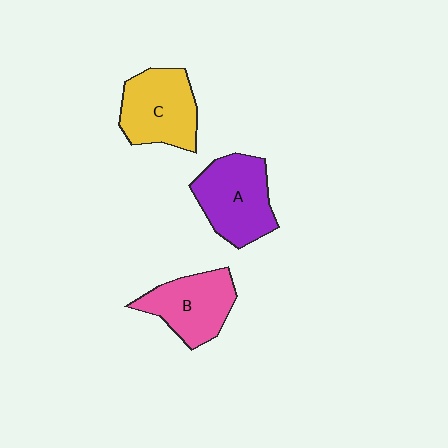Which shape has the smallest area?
Shape B (pink).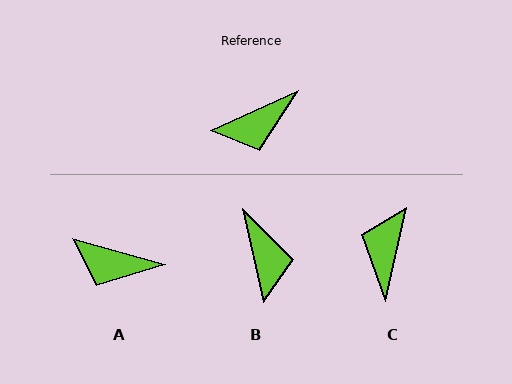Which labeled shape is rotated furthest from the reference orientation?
C, about 127 degrees away.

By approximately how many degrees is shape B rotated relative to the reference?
Approximately 78 degrees counter-clockwise.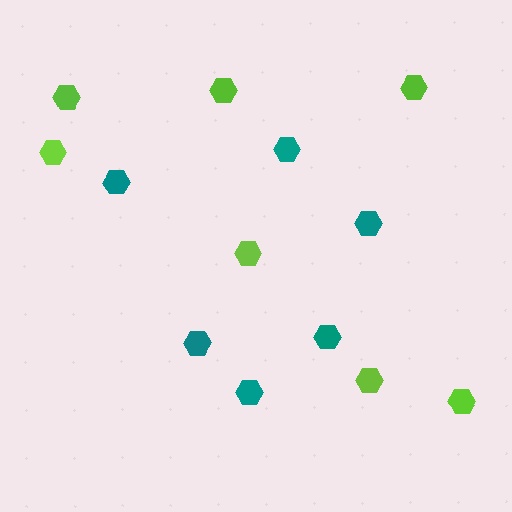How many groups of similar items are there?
There are 2 groups: one group of lime hexagons (7) and one group of teal hexagons (6).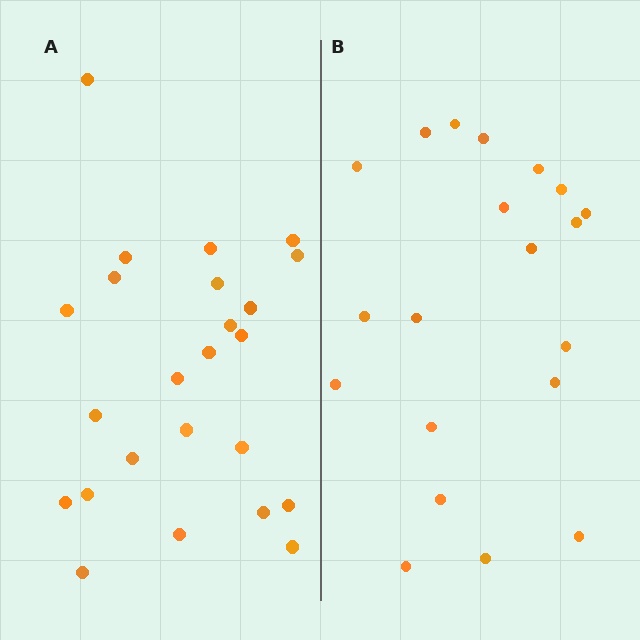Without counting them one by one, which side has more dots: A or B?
Region A (the left region) has more dots.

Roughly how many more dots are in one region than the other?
Region A has about 4 more dots than region B.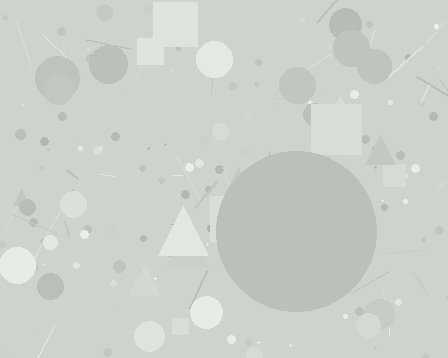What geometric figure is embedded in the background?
A circle is embedded in the background.